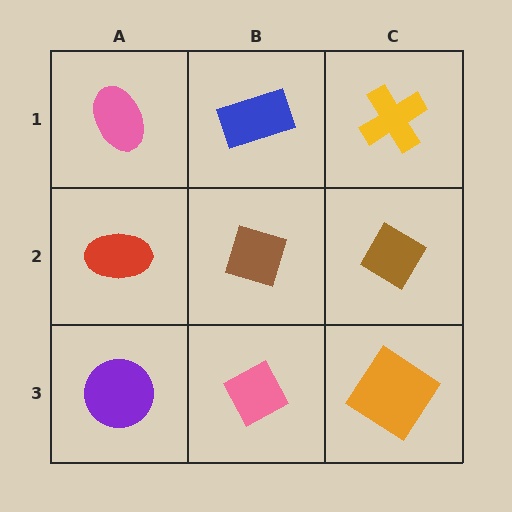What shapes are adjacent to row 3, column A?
A red ellipse (row 2, column A), a pink diamond (row 3, column B).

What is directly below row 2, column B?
A pink diamond.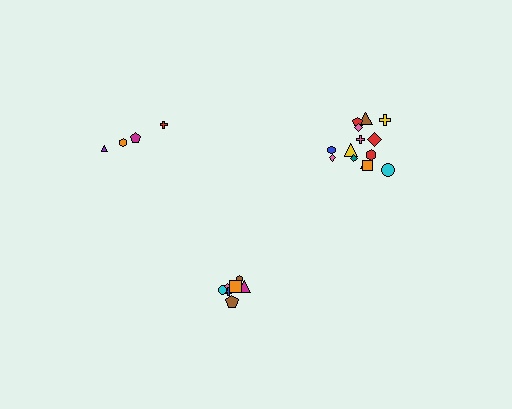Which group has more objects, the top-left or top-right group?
The top-right group.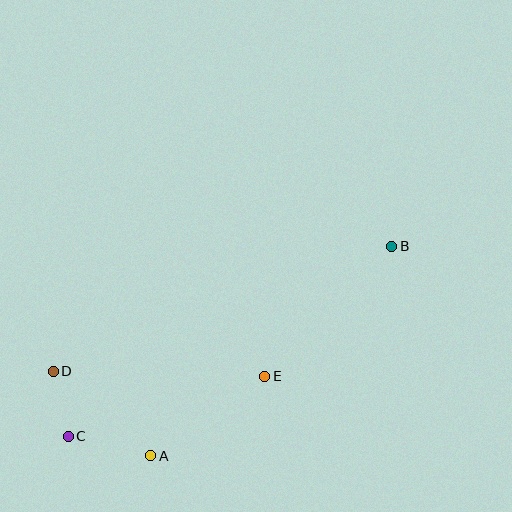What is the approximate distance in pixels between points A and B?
The distance between A and B is approximately 320 pixels.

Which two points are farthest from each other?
Points B and C are farthest from each other.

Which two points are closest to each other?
Points C and D are closest to each other.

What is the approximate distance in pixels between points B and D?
The distance between B and D is approximately 361 pixels.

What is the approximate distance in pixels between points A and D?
The distance between A and D is approximately 129 pixels.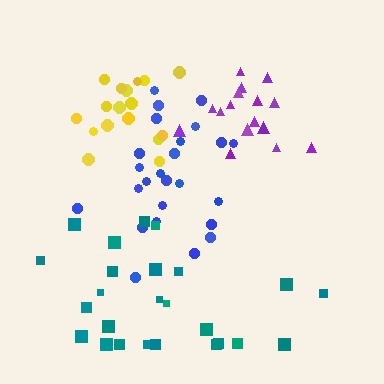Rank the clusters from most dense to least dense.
yellow, purple, blue, teal.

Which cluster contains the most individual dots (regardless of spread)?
Blue (25).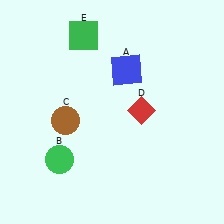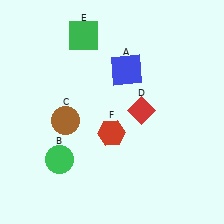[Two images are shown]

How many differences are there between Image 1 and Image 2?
There is 1 difference between the two images.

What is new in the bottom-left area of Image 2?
A red hexagon (F) was added in the bottom-left area of Image 2.